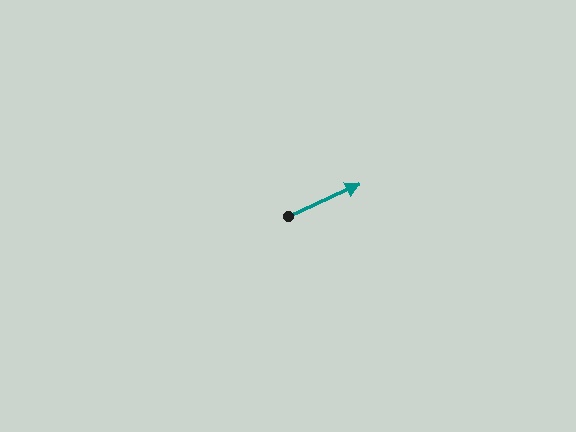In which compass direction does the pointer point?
Northeast.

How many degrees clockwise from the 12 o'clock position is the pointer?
Approximately 66 degrees.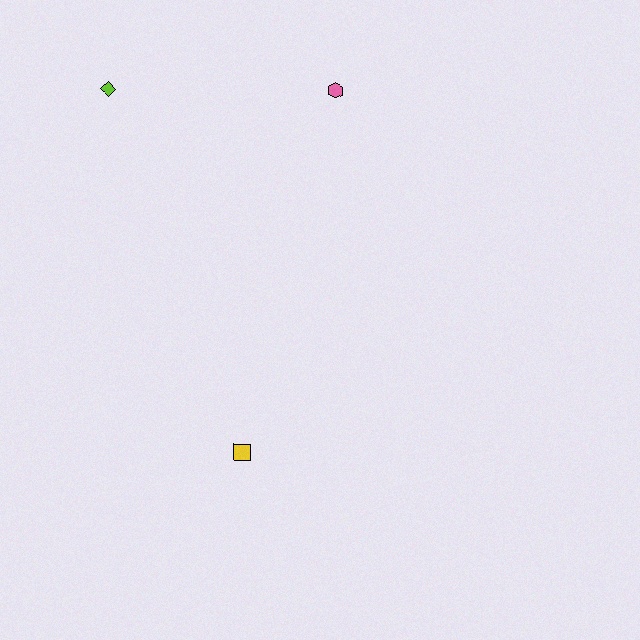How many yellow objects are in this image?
There is 1 yellow object.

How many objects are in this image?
There are 3 objects.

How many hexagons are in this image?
There is 1 hexagon.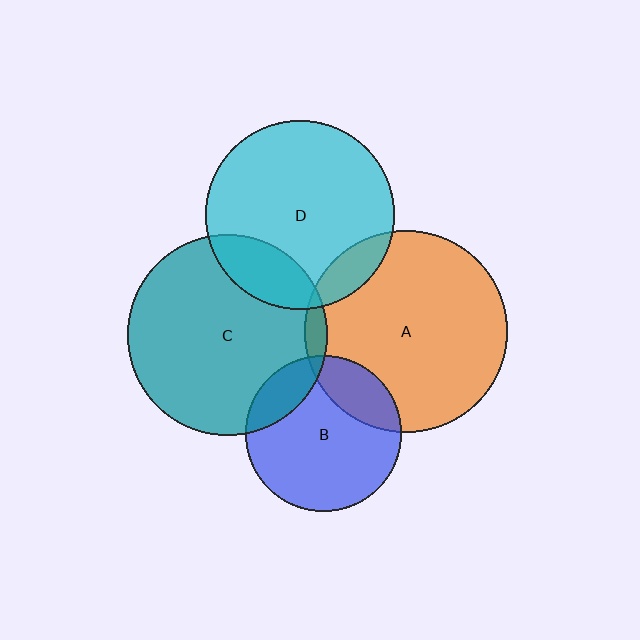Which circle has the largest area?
Circle A (orange).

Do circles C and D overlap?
Yes.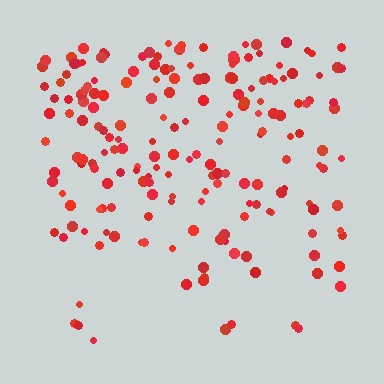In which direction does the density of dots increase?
From bottom to top, with the top side densest.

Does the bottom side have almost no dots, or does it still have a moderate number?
Still a moderate number, just noticeably fewer than the top.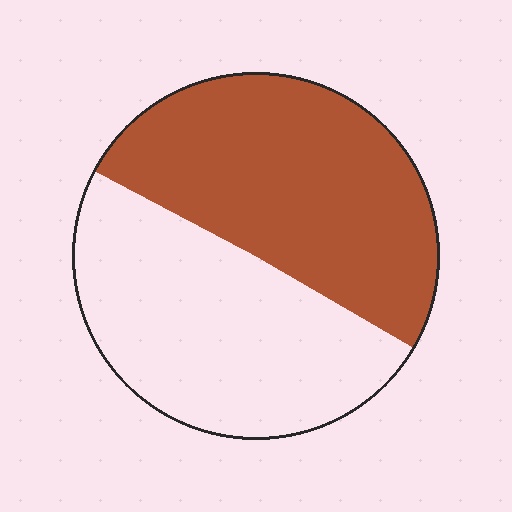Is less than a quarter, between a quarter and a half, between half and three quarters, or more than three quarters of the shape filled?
Between half and three quarters.